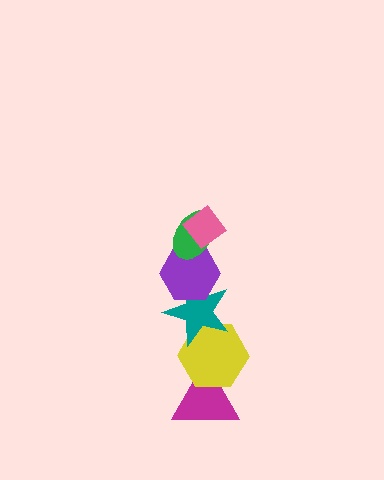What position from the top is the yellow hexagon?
The yellow hexagon is 5th from the top.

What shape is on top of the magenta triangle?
The yellow hexagon is on top of the magenta triangle.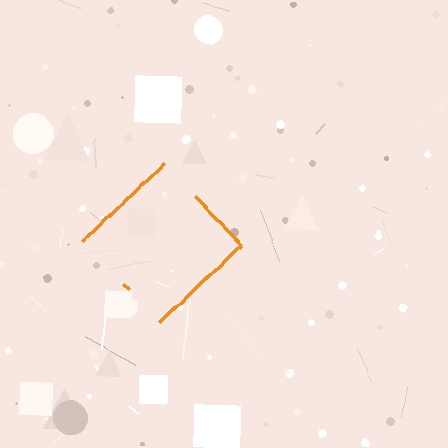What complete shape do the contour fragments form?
The contour fragments form a diamond.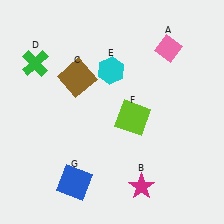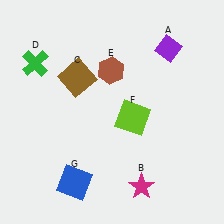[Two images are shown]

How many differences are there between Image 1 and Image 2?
There are 2 differences between the two images.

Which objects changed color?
A changed from pink to purple. E changed from cyan to brown.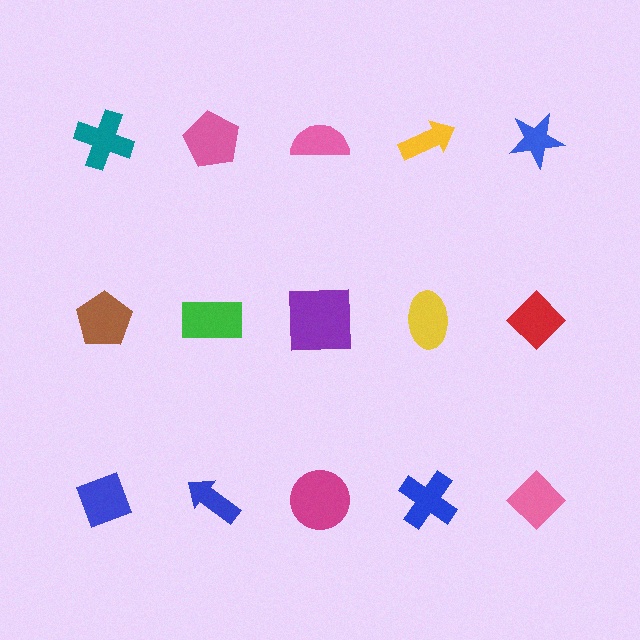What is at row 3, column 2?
A blue arrow.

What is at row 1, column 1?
A teal cross.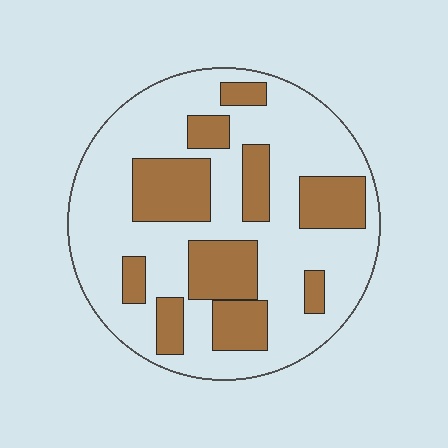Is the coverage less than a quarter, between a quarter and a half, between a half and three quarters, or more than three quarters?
Between a quarter and a half.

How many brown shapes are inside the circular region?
10.